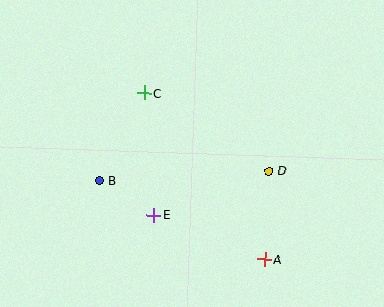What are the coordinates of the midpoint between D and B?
The midpoint between D and B is at (184, 176).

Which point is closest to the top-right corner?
Point D is closest to the top-right corner.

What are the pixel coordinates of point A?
Point A is at (264, 259).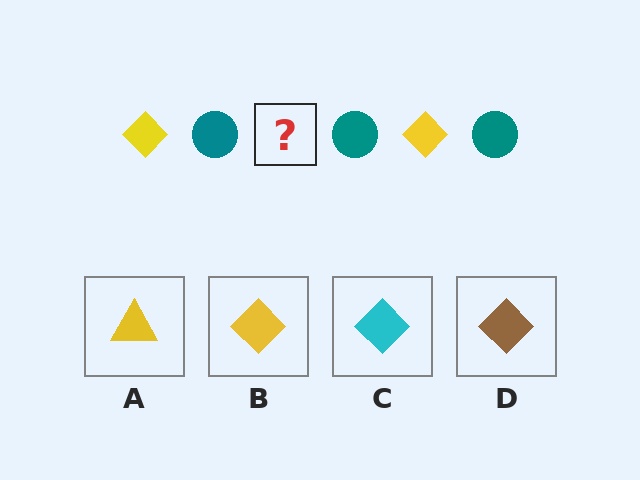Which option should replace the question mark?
Option B.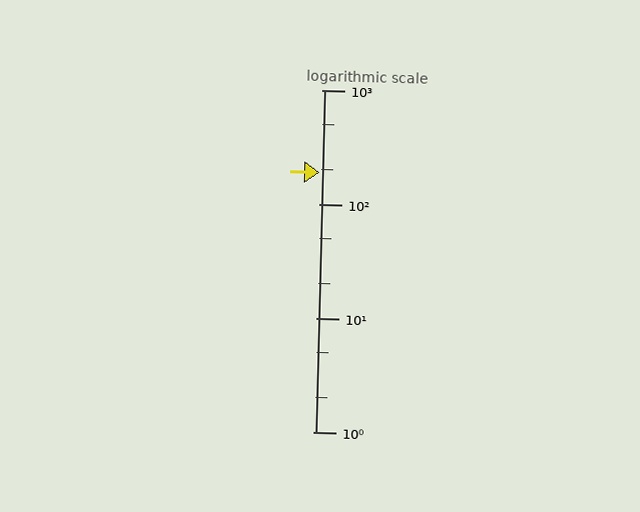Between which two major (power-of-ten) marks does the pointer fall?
The pointer is between 100 and 1000.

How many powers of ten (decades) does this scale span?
The scale spans 3 decades, from 1 to 1000.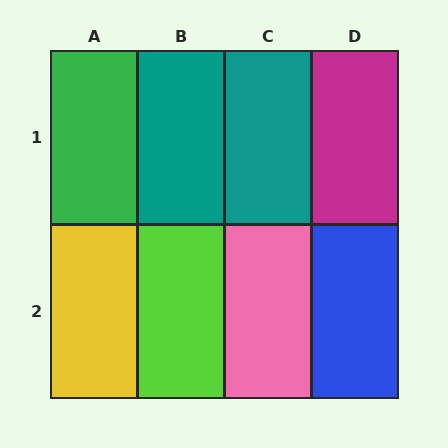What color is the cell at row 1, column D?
Magenta.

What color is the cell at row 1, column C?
Teal.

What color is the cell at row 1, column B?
Teal.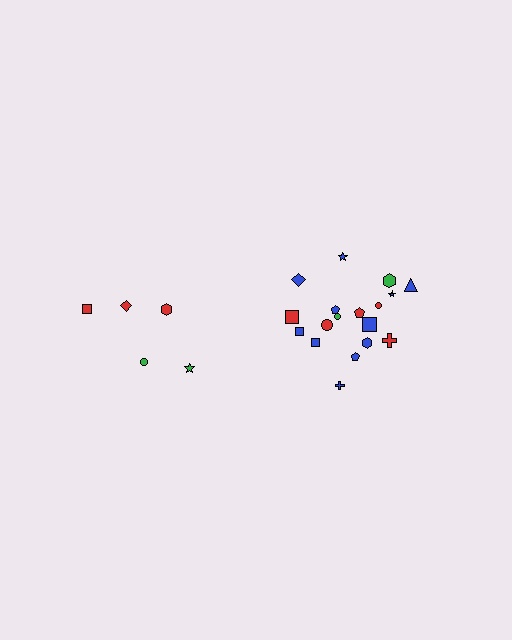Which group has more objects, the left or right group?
The right group.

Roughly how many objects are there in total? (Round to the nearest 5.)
Roughly 25 objects in total.